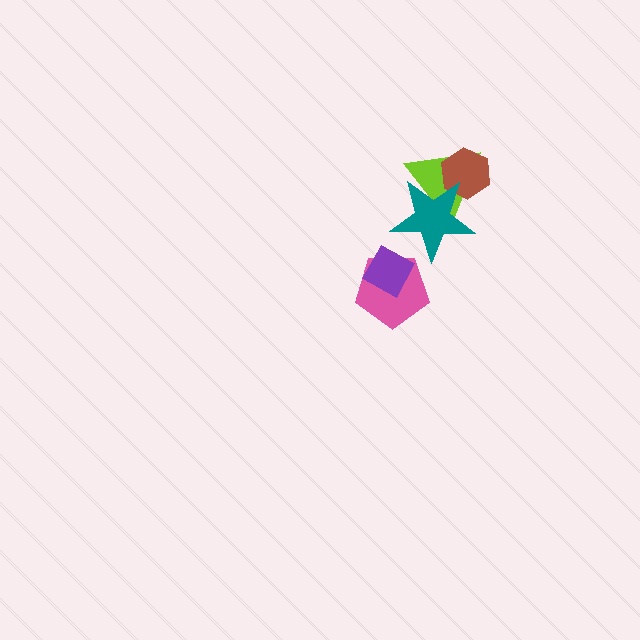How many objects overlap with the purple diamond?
1 object overlaps with the purple diamond.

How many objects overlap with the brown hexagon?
2 objects overlap with the brown hexagon.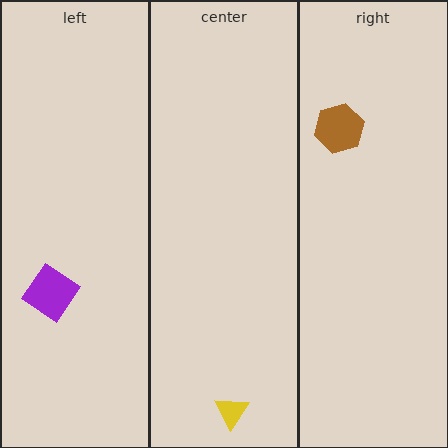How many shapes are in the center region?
1.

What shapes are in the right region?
The brown hexagon.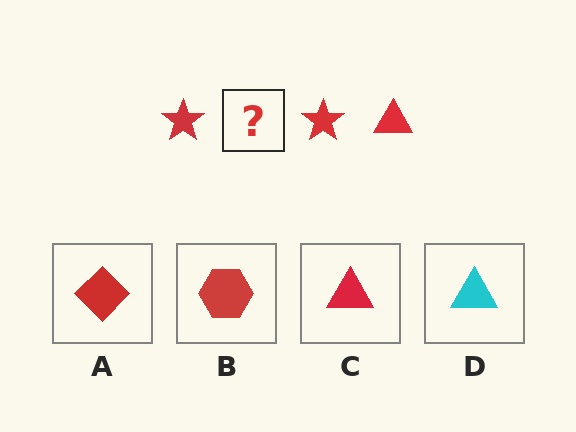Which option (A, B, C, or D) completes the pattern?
C.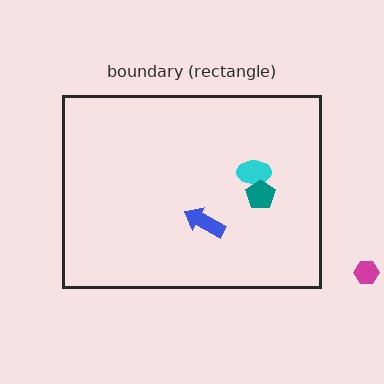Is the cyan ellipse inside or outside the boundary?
Inside.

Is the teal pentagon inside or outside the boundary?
Inside.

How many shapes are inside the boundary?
3 inside, 1 outside.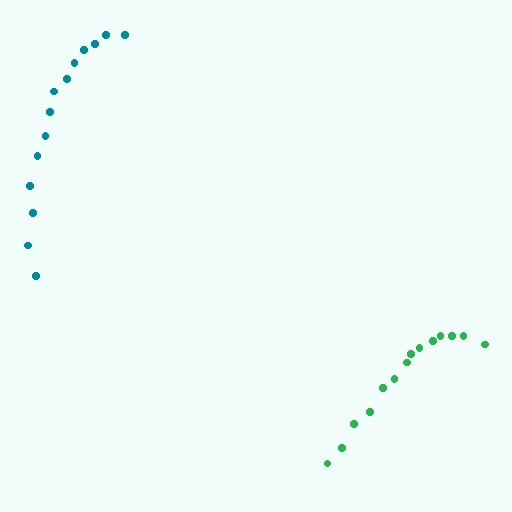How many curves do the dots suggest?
There are 2 distinct paths.